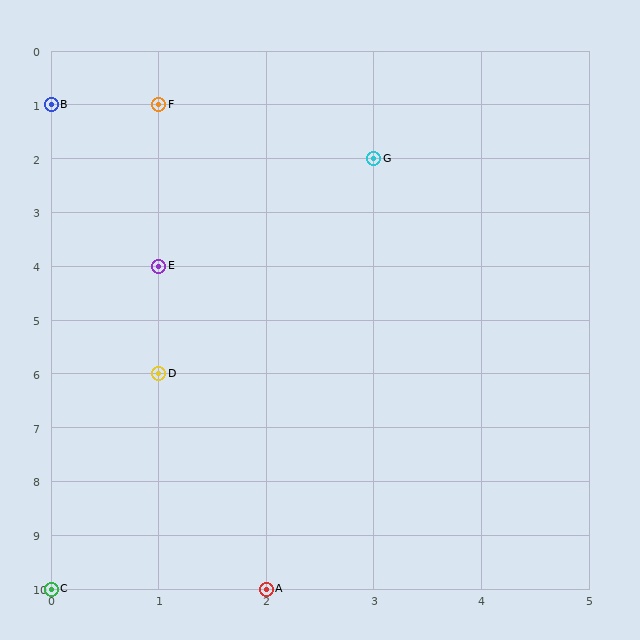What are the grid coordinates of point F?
Point F is at grid coordinates (1, 1).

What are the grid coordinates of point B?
Point B is at grid coordinates (0, 1).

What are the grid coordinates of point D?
Point D is at grid coordinates (1, 6).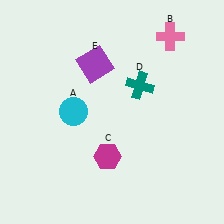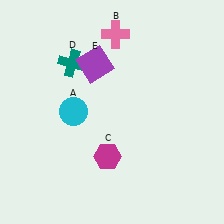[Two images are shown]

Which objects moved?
The objects that moved are: the pink cross (B), the teal cross (D).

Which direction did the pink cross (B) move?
The pink cross (B) moved left.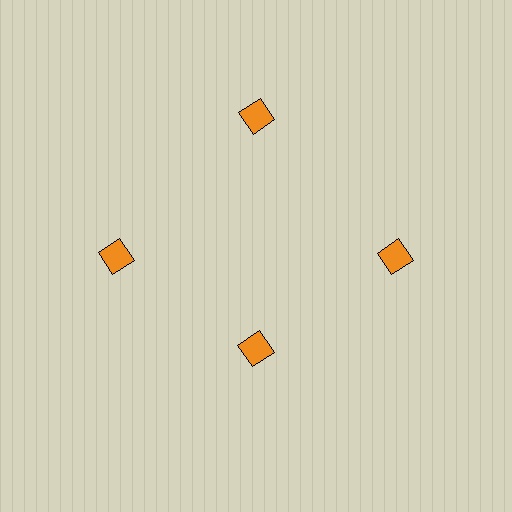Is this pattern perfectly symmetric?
No. The 4 orange diamonds are arranged in a ring, but one element near the 6 o'clock position is pulled inward toward the center, breaking the 4-fold rotational symmetry.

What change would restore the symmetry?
The symmetry would be restored by moving it outward, back onto the ring so that all 4 diamonds sit at equal angles and equal distance from the center.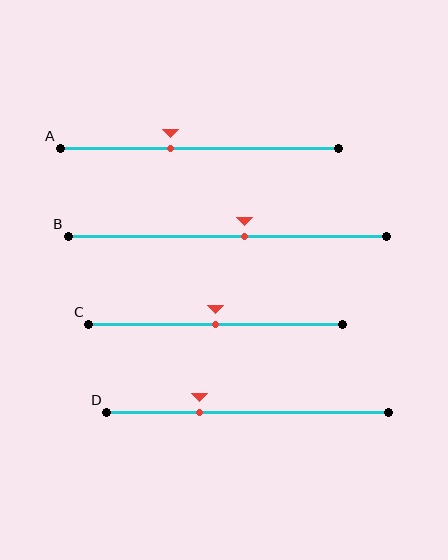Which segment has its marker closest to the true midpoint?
Segment C has its marker closest to the true midpoint.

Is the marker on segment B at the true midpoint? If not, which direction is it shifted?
No, the marker on segment B is shifted to the right by about 5% of the segment length.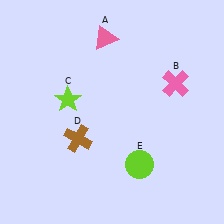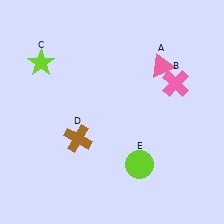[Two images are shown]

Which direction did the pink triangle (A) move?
The pink triangle (A) moved right.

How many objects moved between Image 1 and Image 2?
2 objects moved between the two images.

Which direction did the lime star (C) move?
The lime star (C) moved up.